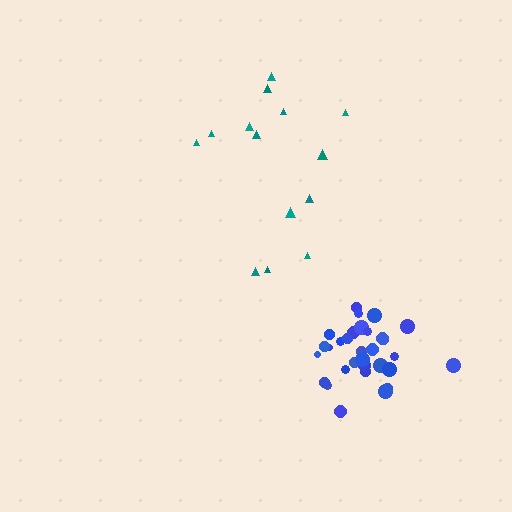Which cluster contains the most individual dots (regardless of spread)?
Blue (32).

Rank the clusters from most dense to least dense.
blue, teal.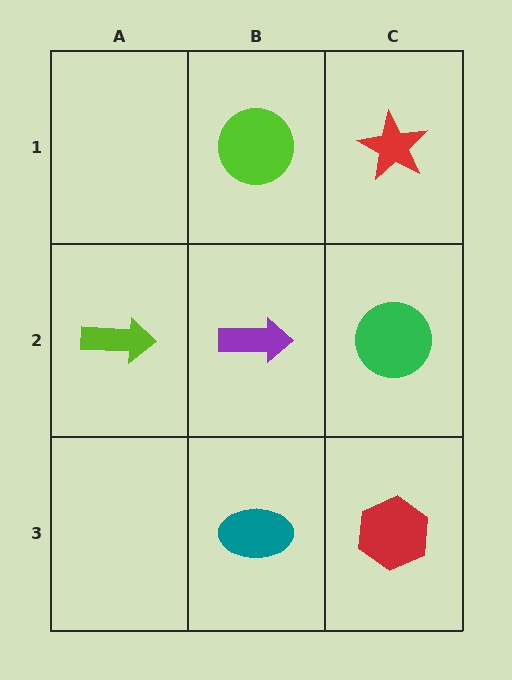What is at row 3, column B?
A teal ellipse.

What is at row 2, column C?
A green circle.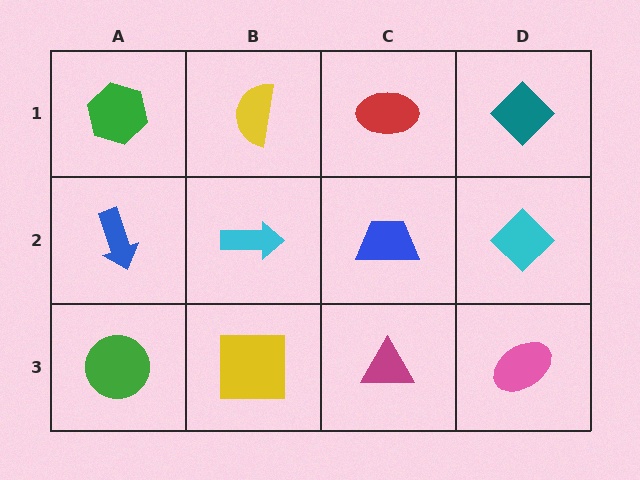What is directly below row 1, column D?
A cyan diamond.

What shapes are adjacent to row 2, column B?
A yellow semicircle (row 1, column B), a yellow square (row 3, column B), a blue arrow (row 2, column A), a blue trapezoid (row 2, column C).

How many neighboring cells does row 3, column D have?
2.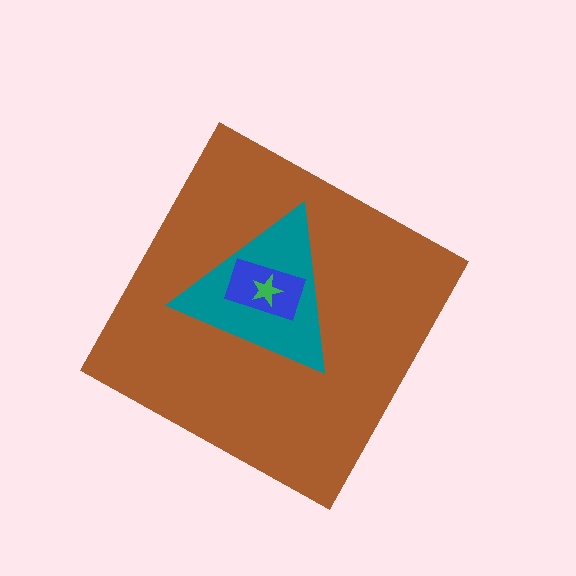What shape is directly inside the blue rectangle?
The green star.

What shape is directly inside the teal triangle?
The blue rectangle.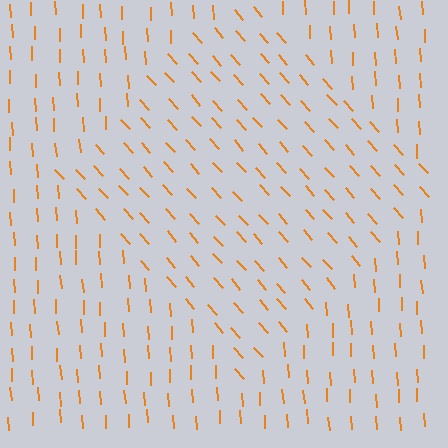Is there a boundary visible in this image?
Yes, there is a texture boundary formed by a change in line orientation.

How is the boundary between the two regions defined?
The boundary is defined purely by a change in line orientation (approximately 38 degrees difference). All lines are the same color and thickness.